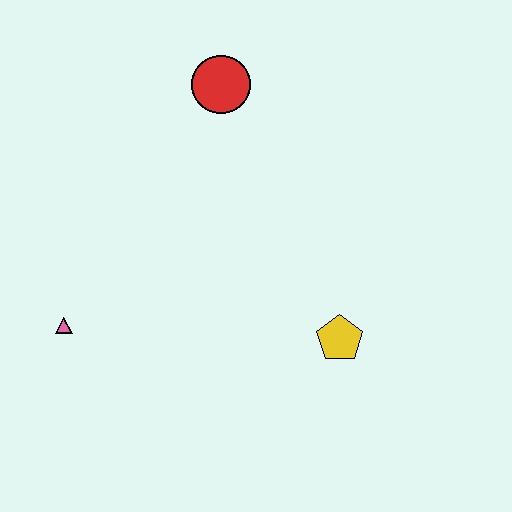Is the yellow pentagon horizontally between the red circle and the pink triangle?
No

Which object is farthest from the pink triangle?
The red circle is farthest from the pink triangle.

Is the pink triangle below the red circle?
Yes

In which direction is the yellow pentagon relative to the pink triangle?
The yellow pentagon is to the right of the pink triangle.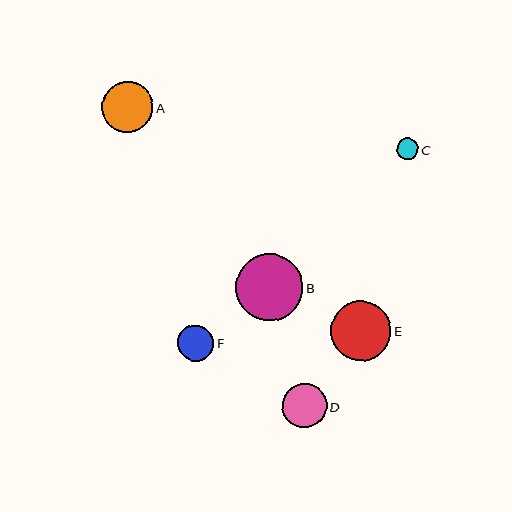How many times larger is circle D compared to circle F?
Circle D is approximately 1.2 times the size of circle F.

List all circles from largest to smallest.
From largest to smallest: B, E, A, D, F, C.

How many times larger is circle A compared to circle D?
Circle A is approximately 1.2 times the size of circle D.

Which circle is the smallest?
Circle C is the smallest with a size of approximately 22 pixels.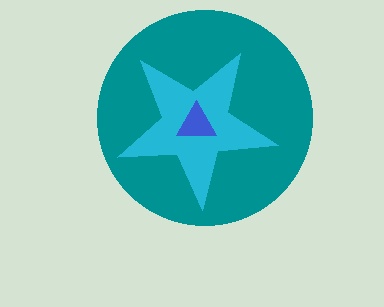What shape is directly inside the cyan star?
The blue triangle.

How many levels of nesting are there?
3.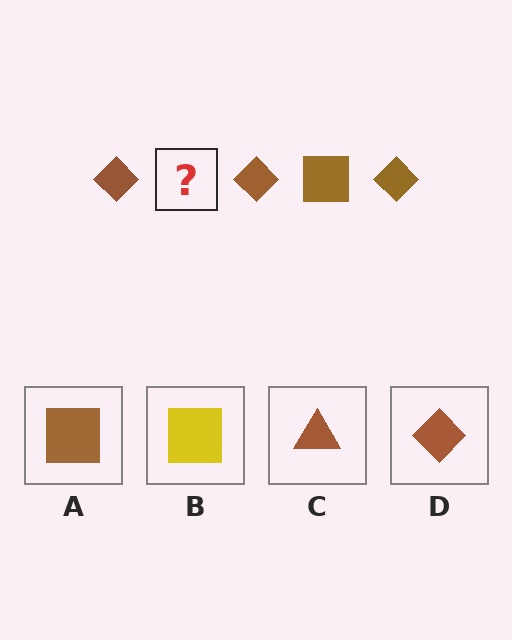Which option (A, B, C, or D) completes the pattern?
A.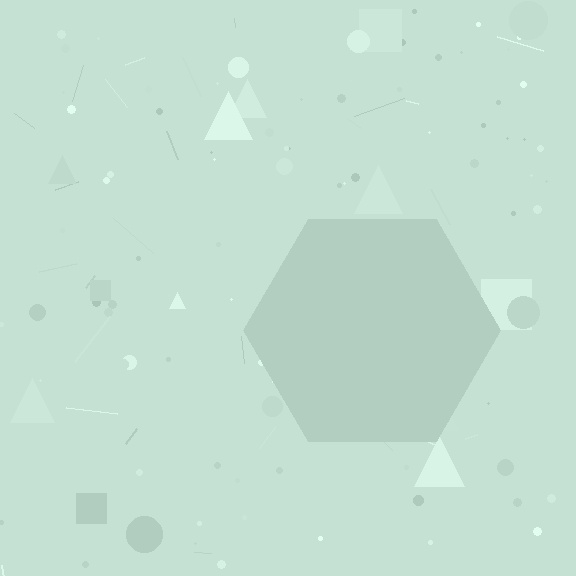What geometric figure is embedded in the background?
A hexagon is embedded in the background.